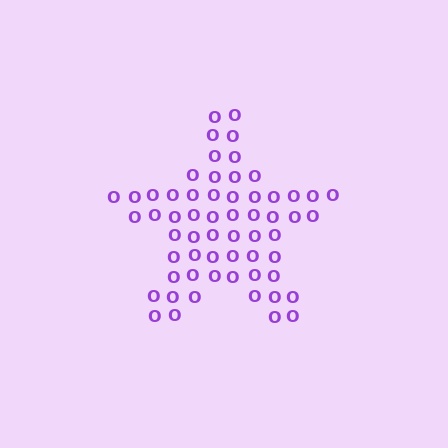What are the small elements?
The small elements are letter O's.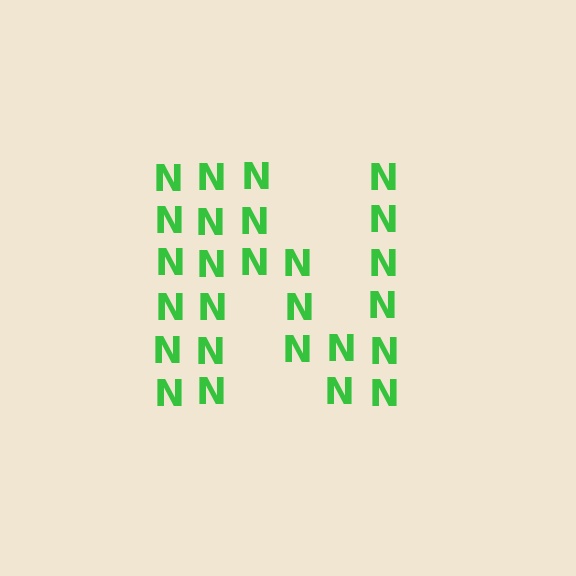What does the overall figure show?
The overall figure shows the letter N.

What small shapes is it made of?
It is made of small letter N's.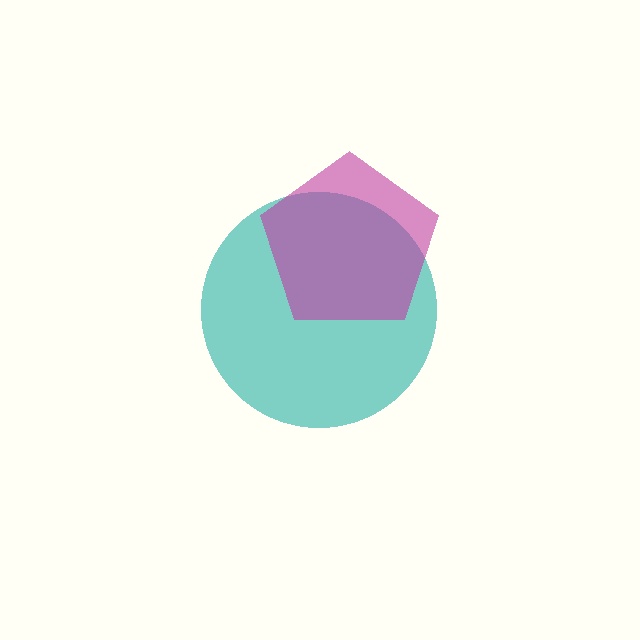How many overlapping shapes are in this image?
There are 2 overlapping shapes in the image.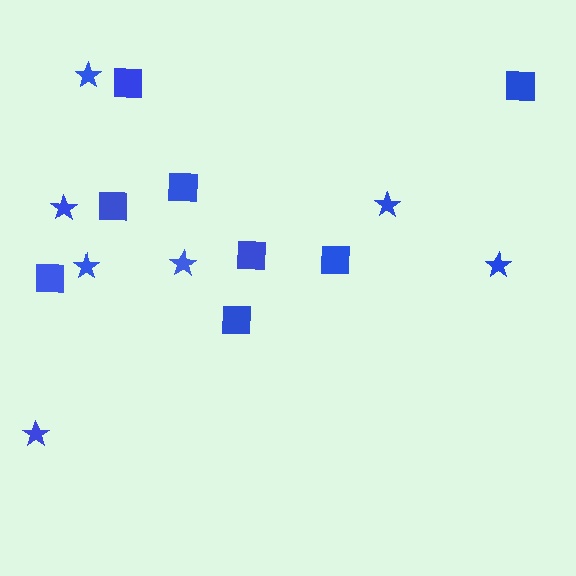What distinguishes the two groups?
There are 2 groups: one group of stars (7) and one group of squares (8).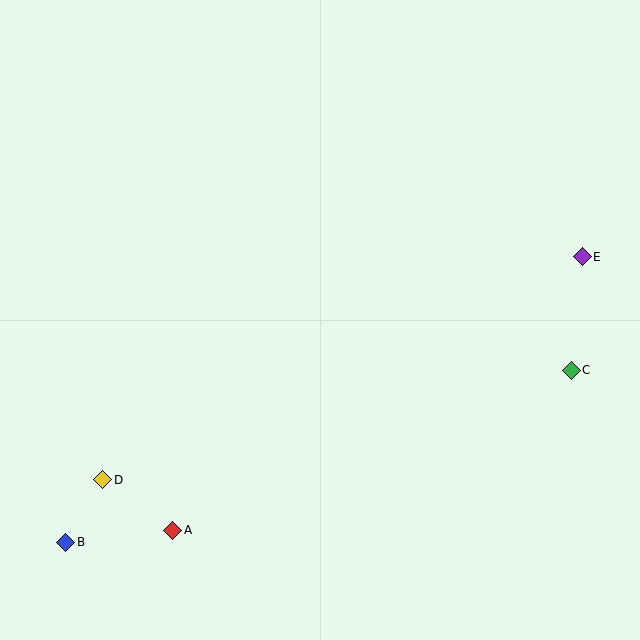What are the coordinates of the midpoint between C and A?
The midpoint between C and A is at (372, 450).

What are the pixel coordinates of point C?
Point C is at (571, 370).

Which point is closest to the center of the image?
Point C at (571, 370) is closest to the center.